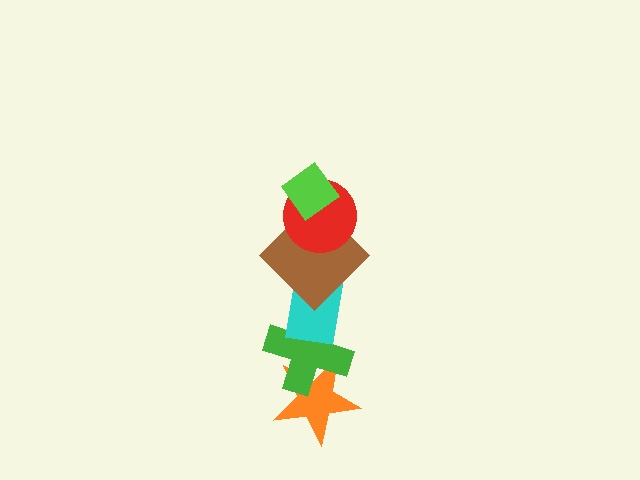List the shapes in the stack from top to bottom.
From top to bottom: the lime diamond, the red circle, the brown diamond, the cyan rectangle, the green cross, the orange star.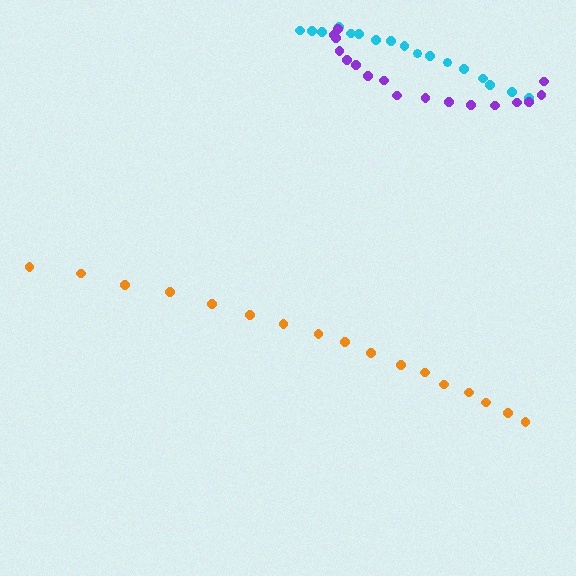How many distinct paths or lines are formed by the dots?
There are 3 distinct paths.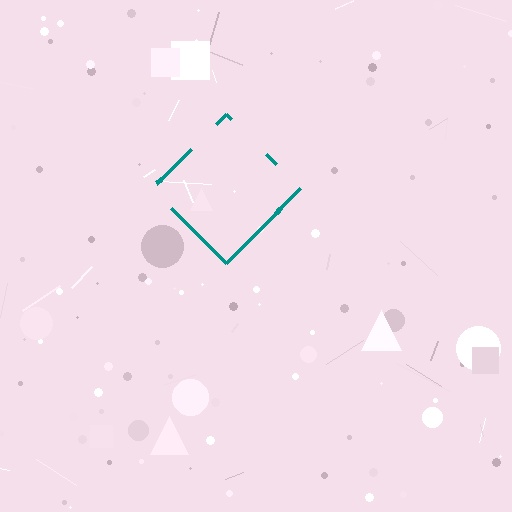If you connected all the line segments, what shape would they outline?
They would outline a diamond.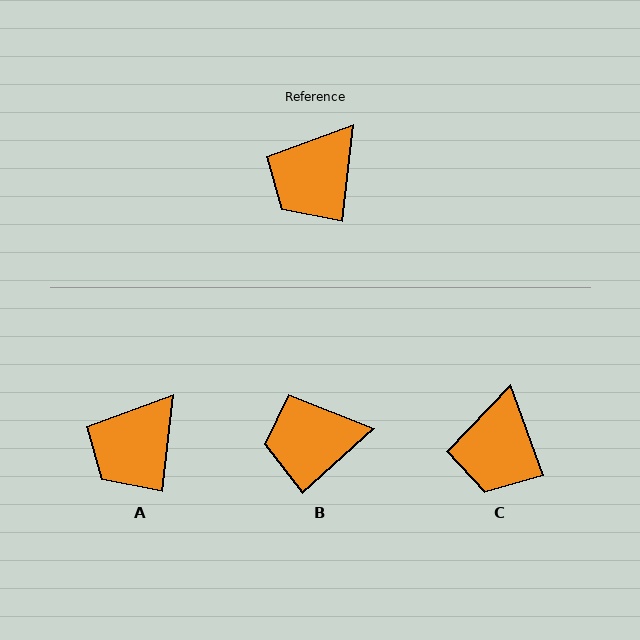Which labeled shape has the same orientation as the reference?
A.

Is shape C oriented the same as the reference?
No, it is off by about 26 degrees.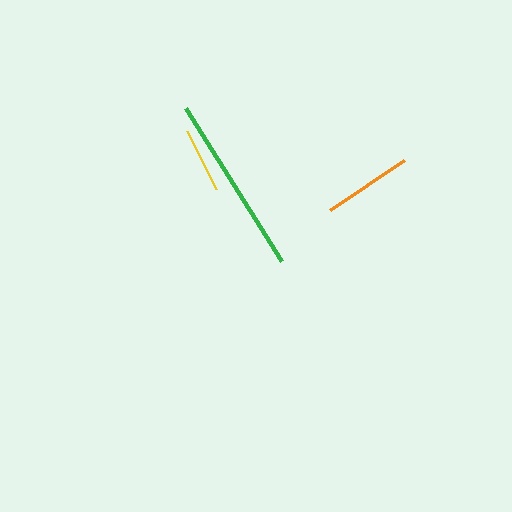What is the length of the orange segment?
The orange segment is approximately 89 pixels long.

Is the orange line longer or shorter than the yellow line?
The orange line is longer than the yellow line.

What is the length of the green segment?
The green segment is approximately 181 pixels long.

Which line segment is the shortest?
The yellow line is the shortest at approximately 64 pixels.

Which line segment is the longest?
The green line is the longest at approximately 181 pixels.